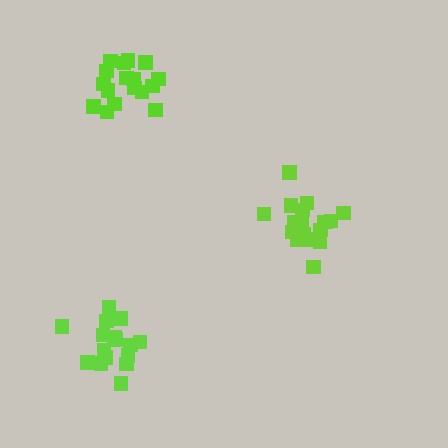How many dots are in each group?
Group 1: 18 dots, Group 2: 17 dots, Group 3: 17 dots (52 total).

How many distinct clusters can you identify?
There are 3 distinct clusters.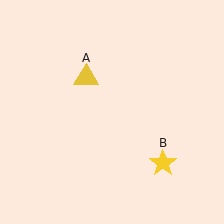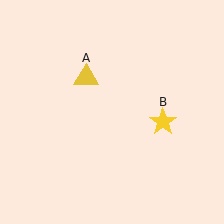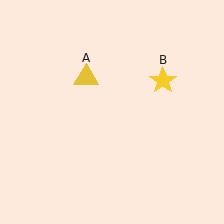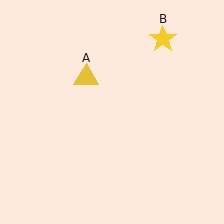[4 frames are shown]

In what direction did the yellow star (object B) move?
The yellow star (object B) moved up.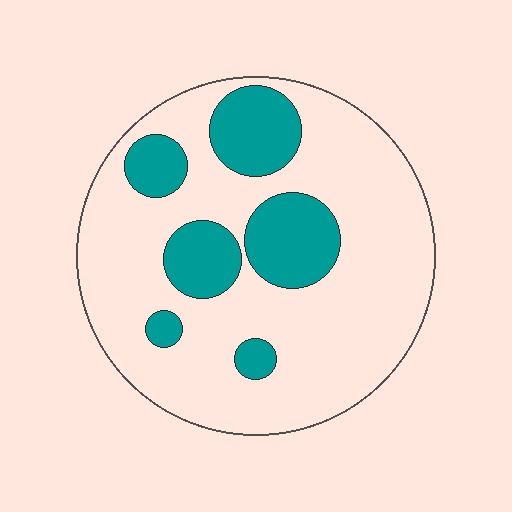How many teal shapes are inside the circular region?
6.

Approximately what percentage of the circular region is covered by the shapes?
Approximately 25%.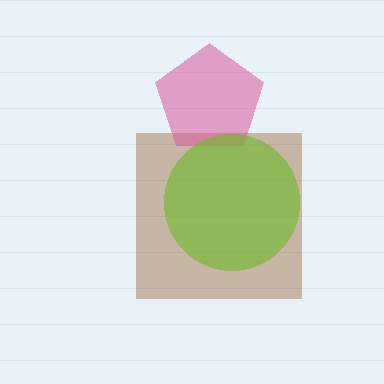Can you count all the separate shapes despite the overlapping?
Yes, there are 3 separate shapes.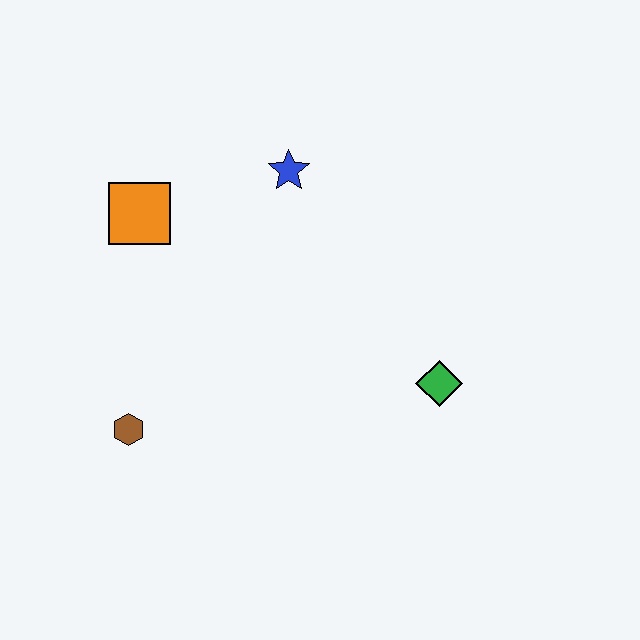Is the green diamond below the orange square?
Yes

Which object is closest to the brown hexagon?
The orange square is closest to the brown hexagon.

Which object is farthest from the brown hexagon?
The green diamond is farthest from the brown hexagon.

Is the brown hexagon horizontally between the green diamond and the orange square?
No